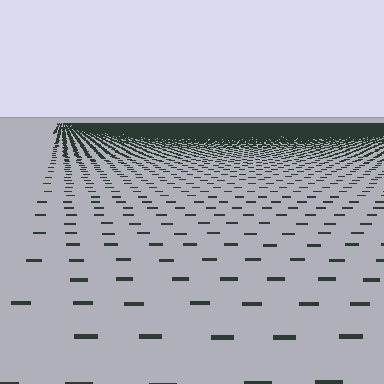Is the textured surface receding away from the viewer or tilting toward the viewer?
The surface is receding away from the viewer. Texture elements get smaller and denser toward the top.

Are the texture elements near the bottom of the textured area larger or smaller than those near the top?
Larger. Near the bottom, elements are closer to the viewer and appear at a bigger on-screen size.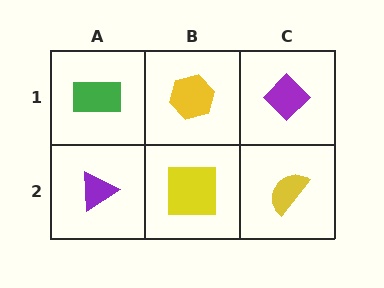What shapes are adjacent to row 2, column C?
A purple diamond (row 1, column C), a yellow square (row 2, column B).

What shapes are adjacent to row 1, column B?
A yellow square (row 2, column B), a green rectangle (row 1, column A), a purple diamond (row 1, column C).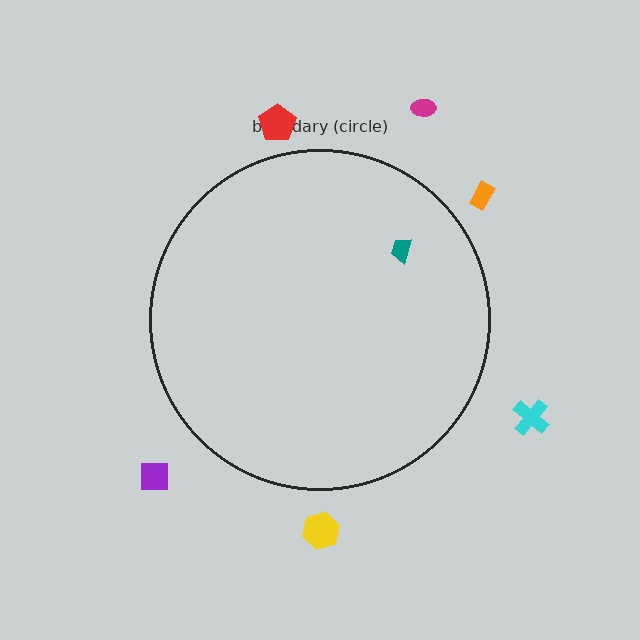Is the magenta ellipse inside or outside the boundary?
Outside.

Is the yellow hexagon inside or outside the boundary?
Outside.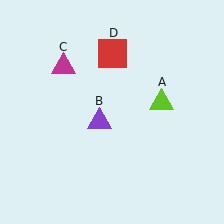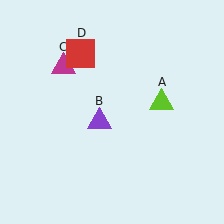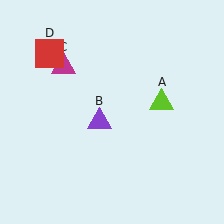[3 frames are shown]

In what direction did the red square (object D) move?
The red square (object D) moved left.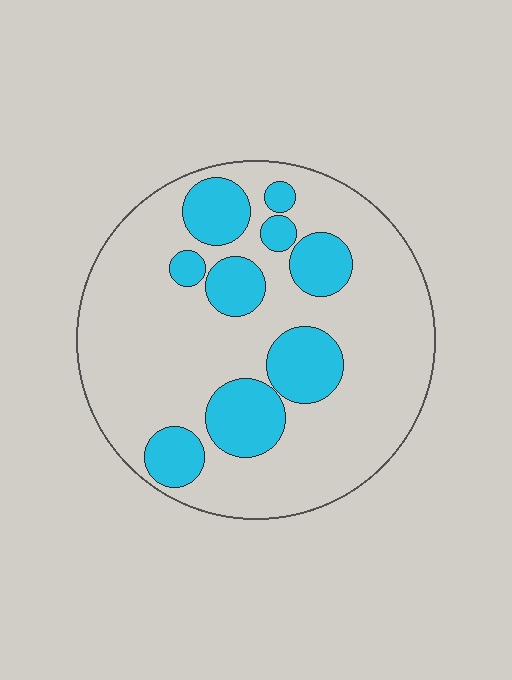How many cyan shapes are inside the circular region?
9.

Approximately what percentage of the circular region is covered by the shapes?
Approximately 25%.